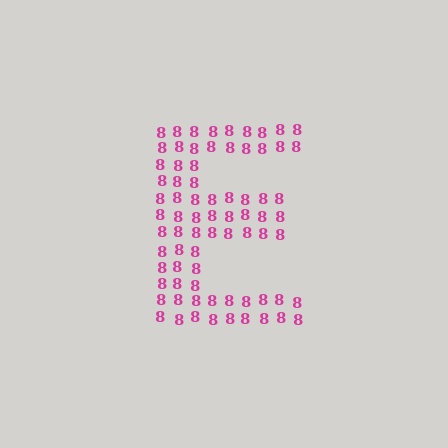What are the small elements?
The small elements are digit 8's.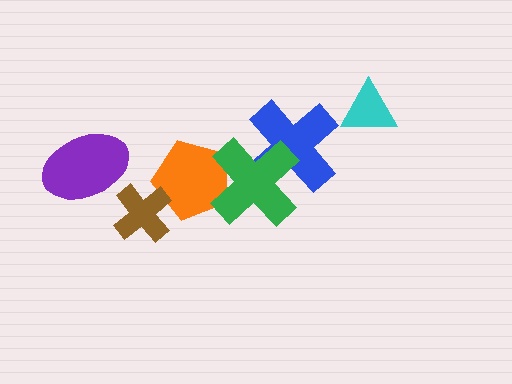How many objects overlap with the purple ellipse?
0 objects overlap with the purple ellipse.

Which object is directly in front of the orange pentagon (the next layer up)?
The brown cross is directly in front of the orange pentagon.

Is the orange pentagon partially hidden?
Yes, it is partially covered by another shape.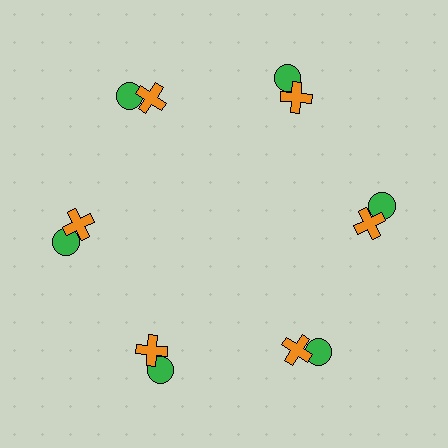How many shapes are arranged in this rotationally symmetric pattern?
There are 12 shapes, arranged in 6 groups of 2.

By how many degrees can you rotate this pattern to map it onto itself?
The pattern maps onto itself every 60 degrees of rotation.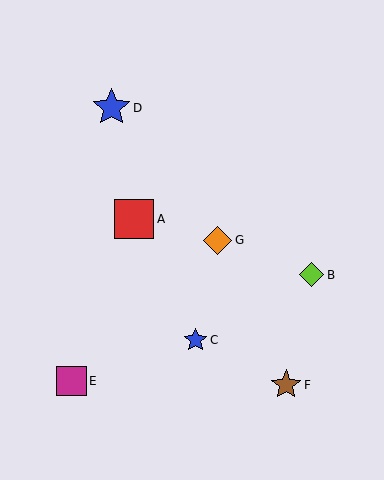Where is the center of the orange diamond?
The center of the orange diamond is at (218, 240).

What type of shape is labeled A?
Shape A is a red square.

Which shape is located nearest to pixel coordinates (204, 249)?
The orange diamond (labeled G) at (218, 240) is nearest to that location.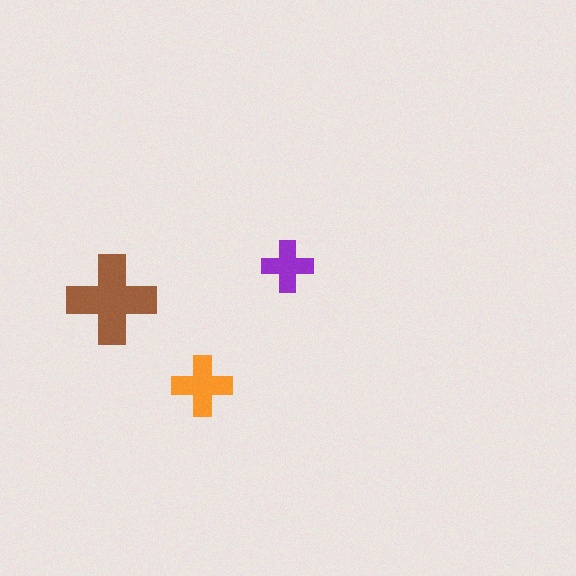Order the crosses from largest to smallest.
the brown one, the orange one, the purple one.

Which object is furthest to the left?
The brown cross is leftmost.